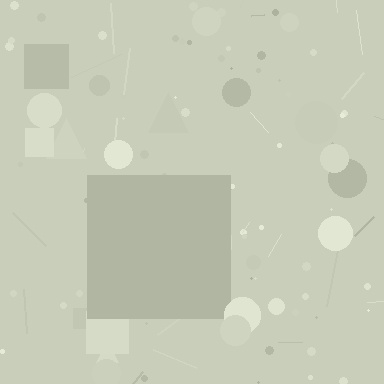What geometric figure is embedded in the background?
A square is embedded in the background.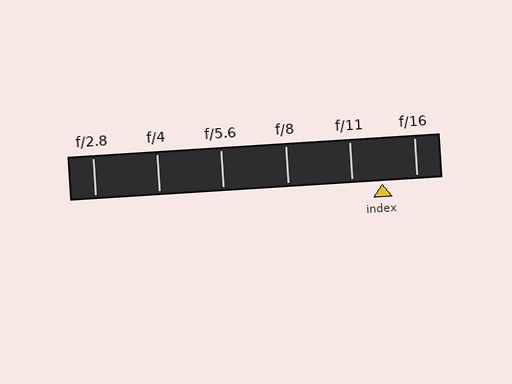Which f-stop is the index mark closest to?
The index mark is closest to f/11.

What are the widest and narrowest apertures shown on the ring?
The widest aperture shown is f/2.8 and the narrowest is f/16.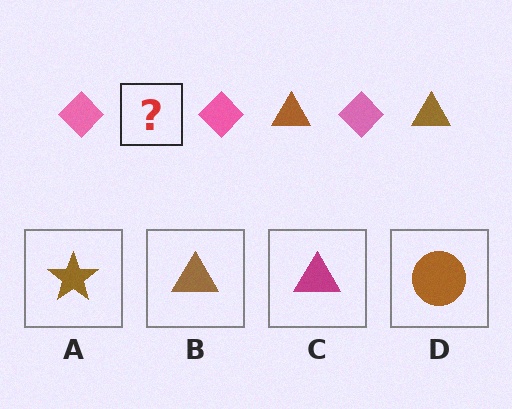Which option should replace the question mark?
Option B.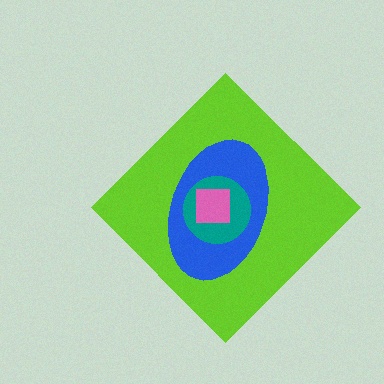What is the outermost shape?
The lime diamond.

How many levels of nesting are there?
4.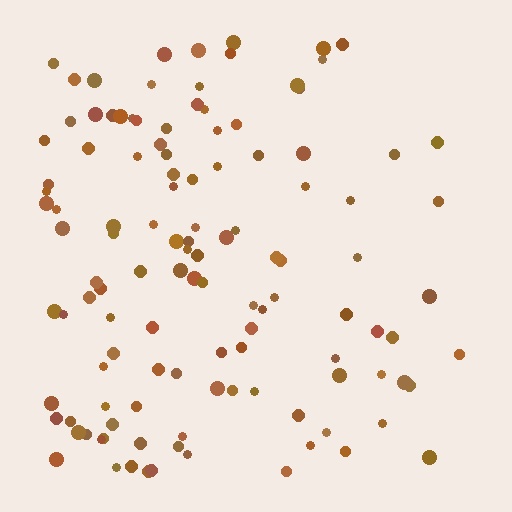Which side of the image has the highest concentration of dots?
The left.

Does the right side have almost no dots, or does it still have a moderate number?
Still a moderate number, just noticeably fewer than the left.